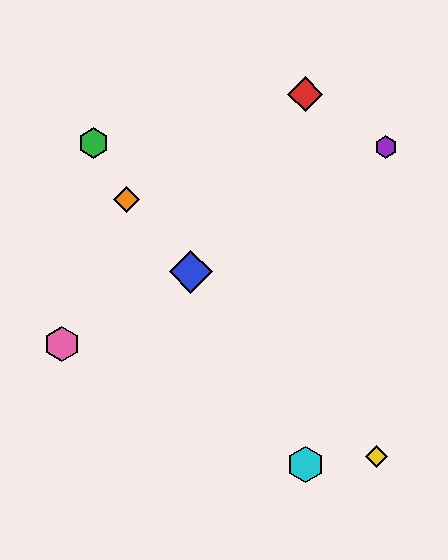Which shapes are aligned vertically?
The red diamond, the cyan hexagon are aligned vertically.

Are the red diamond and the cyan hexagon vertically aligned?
Yes, both are at x≈305.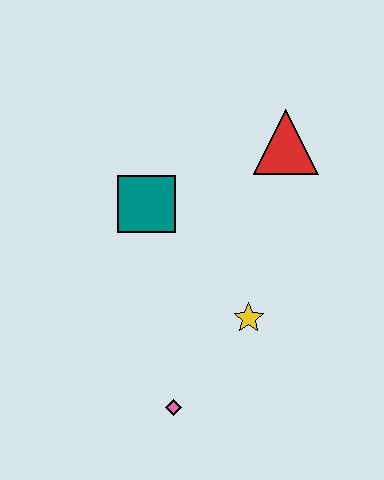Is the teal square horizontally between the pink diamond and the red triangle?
No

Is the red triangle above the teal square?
Yes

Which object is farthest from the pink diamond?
The red triangle is farthest from the pink diamond.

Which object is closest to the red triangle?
The teal square is closest to the red triangle.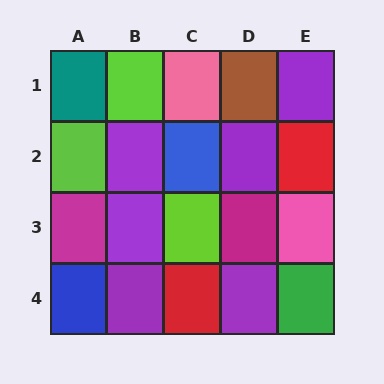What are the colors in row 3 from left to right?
Magenta, purple, lime, magenta, pink.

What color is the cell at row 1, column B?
Lime.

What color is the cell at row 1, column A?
Teal.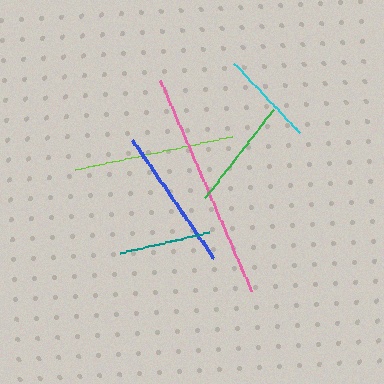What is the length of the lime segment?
The lime segment is approximately 160 pixels long.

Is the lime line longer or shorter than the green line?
The lime line is longer than the green line.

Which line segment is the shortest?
The teal line is the shortest at approximately 92 pixels.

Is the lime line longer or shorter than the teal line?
The lime line is longer than the teal line.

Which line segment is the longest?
The pink line is the longest at approximately 230 pixels.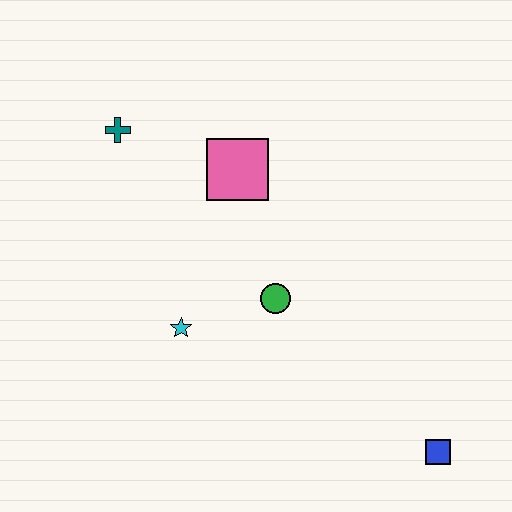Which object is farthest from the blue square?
The teal cross is farthest from the blue square.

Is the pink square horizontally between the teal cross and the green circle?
Yes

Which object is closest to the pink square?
The teal cross is closest to the pink square.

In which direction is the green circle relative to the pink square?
The green circle is below the pink square.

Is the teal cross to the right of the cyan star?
No